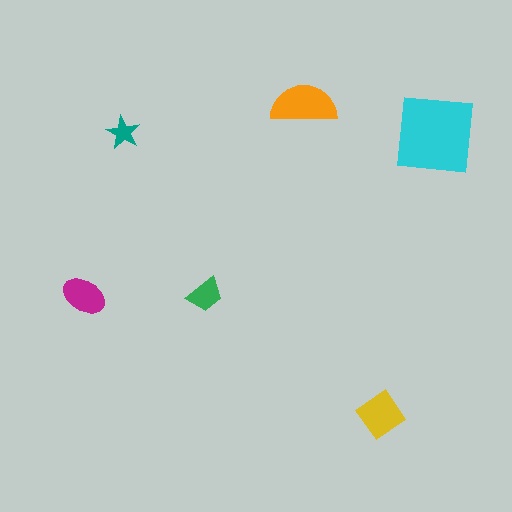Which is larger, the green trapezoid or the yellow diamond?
The yellow diamond.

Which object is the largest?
The cyan square.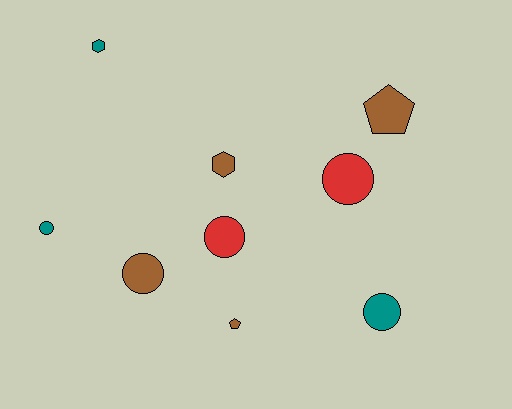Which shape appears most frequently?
Circle, with 5 objects.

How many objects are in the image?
There are 9 objects.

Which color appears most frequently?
Brown, with 4 objects.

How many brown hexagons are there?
There is 1 brown hexagon.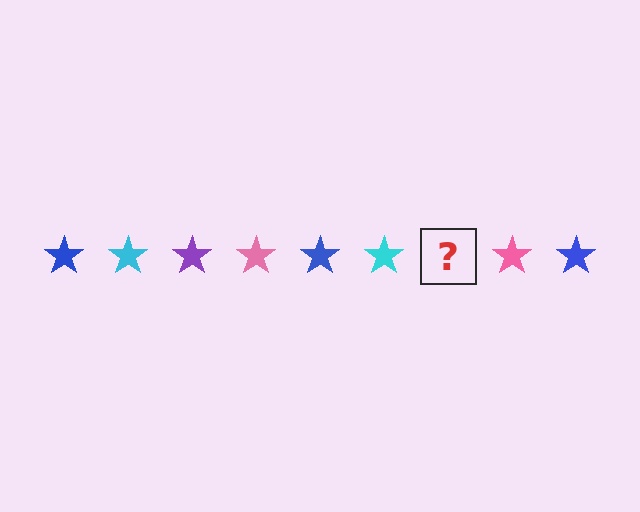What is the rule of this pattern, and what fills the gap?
The rule is that the pattern cycles through blue, cyan, purple, pink stars. The gap should be filled with a purple star.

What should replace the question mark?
The question mark should be replaced with a purple star.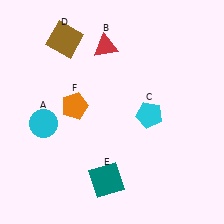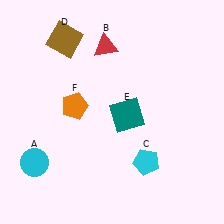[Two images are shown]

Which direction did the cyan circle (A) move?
The cyan circle (A) moved down.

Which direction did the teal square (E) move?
The teal square (E) moved up.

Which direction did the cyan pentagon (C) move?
The cyan pentagon (C) moved down.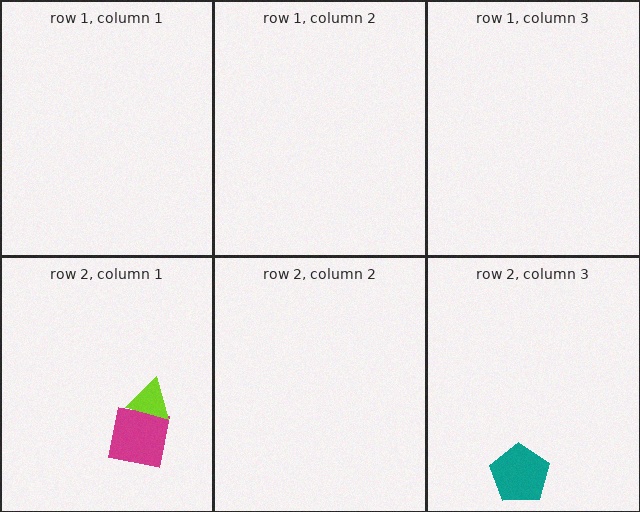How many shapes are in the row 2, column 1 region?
2.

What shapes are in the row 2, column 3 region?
The teal pentagon.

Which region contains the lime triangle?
The row 2, column 1 region.